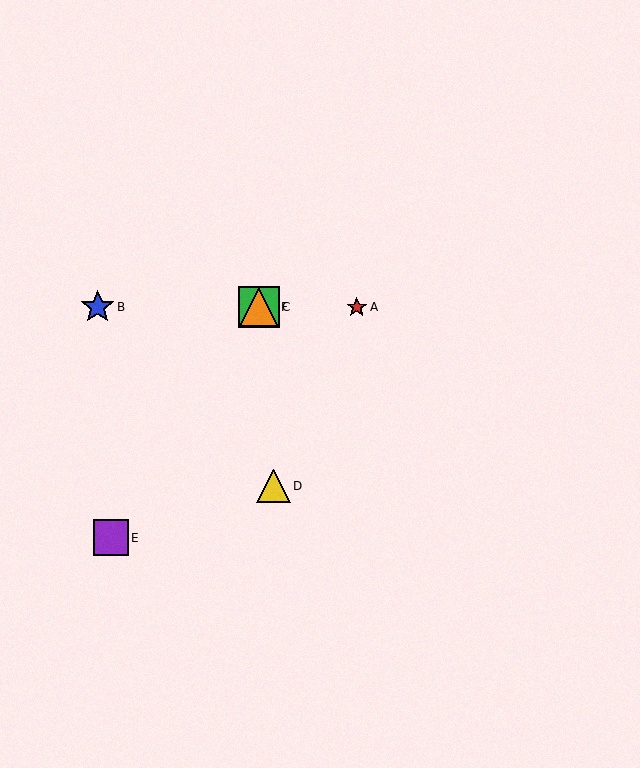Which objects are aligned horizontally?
Objects A, B, C, F are aligned horizontally.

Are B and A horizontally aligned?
Yes, both are at y≈307.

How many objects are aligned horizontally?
4 objects (A, B, C, F) are aligned horizontally.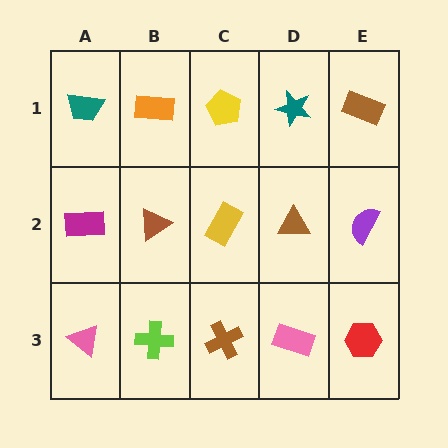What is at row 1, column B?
An orange rectangle.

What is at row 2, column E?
A purple semicircle.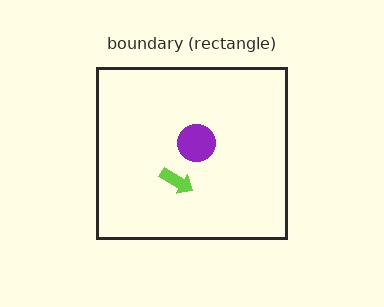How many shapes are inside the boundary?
2 inside, 0 outside.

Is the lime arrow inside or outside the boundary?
Inside.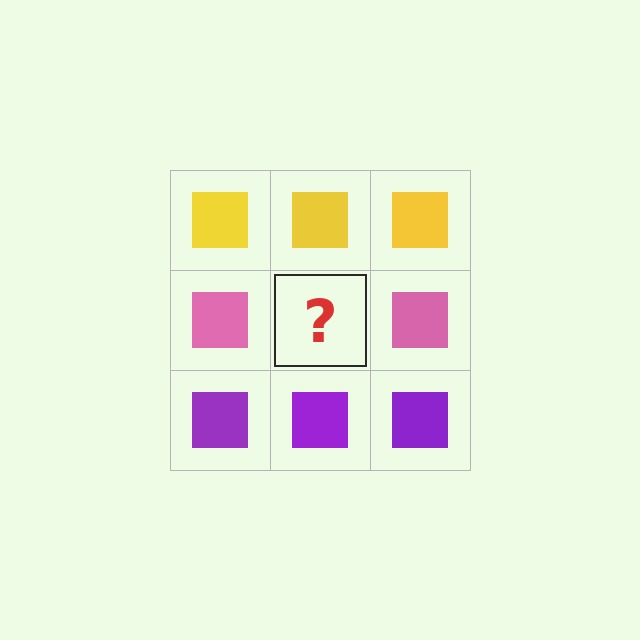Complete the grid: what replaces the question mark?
The question mark should be replaced with a pink square.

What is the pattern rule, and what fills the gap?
The rule is that each row has a consistent color. The gap should be filled with a pink square.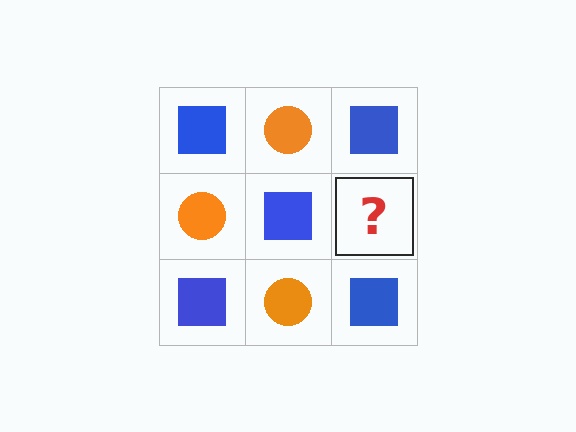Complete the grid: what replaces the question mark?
The question mark should be replaced with an orange circle.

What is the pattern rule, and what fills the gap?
The rule is that it alternates blue square and orange circle in a checkerboard pattern. The gap should be filled with an orange circle.